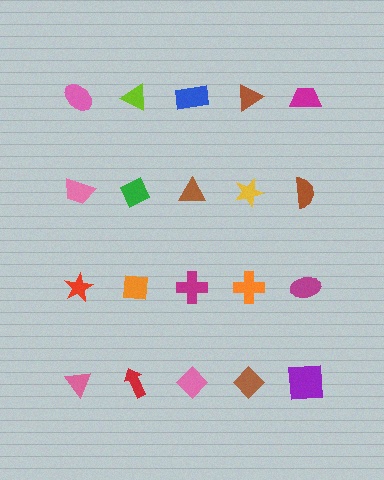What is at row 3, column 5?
A magenta ellipse.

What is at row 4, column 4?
A brown diamond.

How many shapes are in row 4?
5 shapes.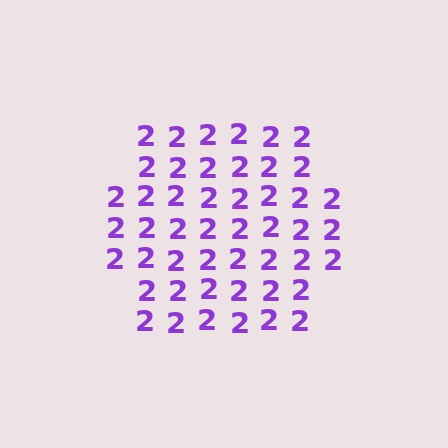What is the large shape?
The large shape is a hexagon.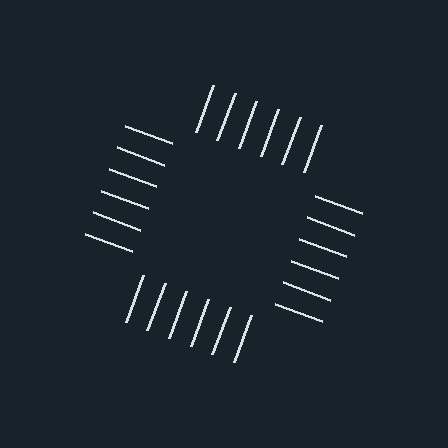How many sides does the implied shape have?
4 sides — the line-ends trace a square.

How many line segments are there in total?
24 — 6 along each of the 4 edges.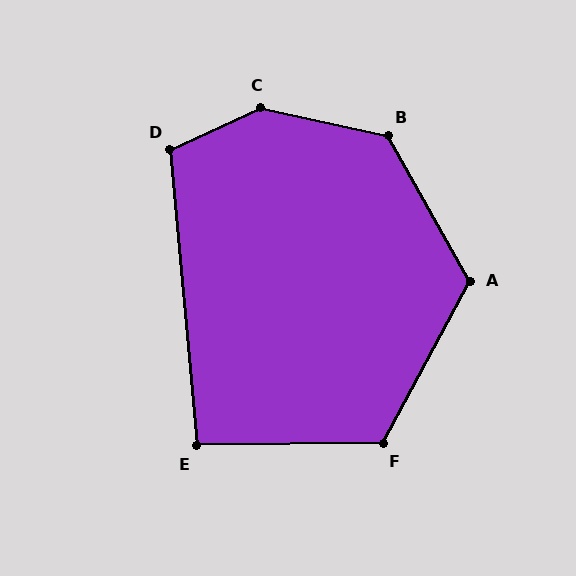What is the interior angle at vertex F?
Approximately 119 degrees (obtuse).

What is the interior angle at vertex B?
Approximately 132 degrees (obtuse).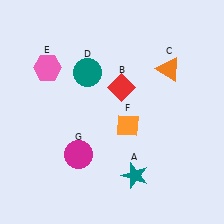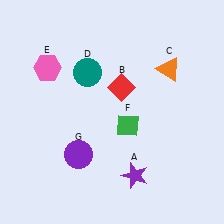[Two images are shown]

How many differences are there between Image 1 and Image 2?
There are 3 differences between the two images.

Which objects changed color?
A changed from teal to purple. F changed from orange to green. G changed from magenta to purple.